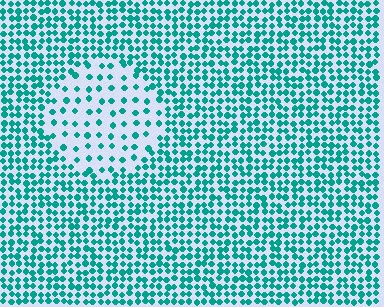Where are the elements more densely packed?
The elements are more densely packed outside the circle boundary.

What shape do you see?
I see a circle.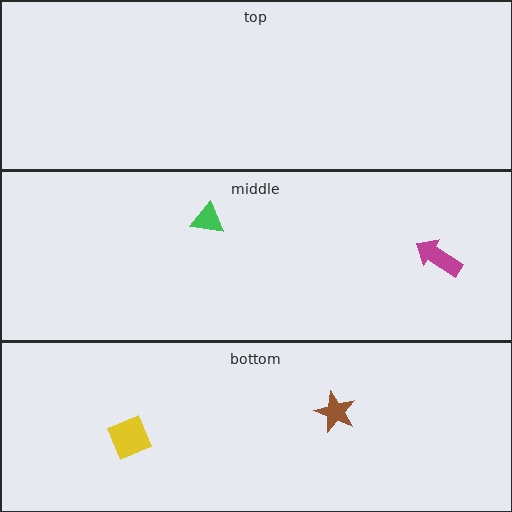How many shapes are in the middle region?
2.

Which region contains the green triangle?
The middle region.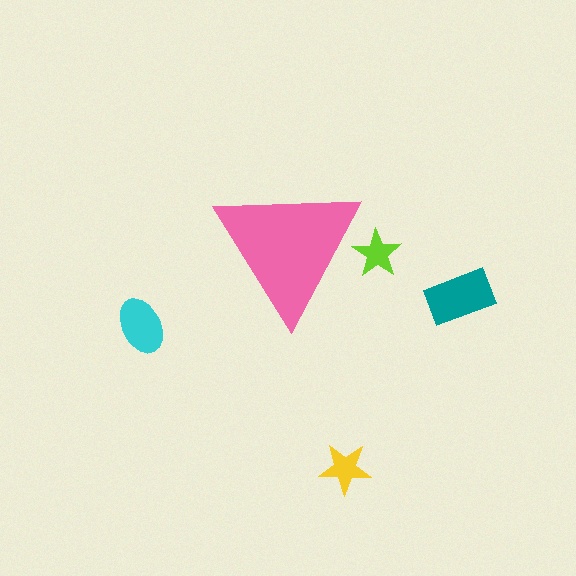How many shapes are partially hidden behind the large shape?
1 shape is partially hidden.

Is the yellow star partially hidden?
No, the yellow star is fully visible.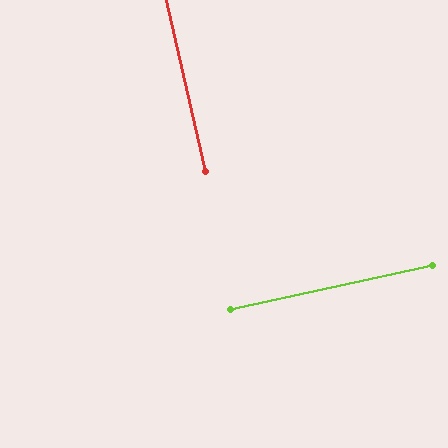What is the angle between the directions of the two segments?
Approximately 89 degrees.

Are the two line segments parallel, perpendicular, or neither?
Perpendicular — they meet at approximately 89°.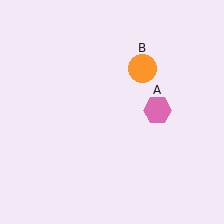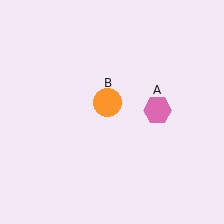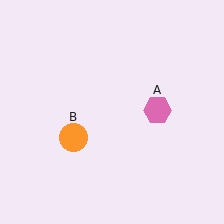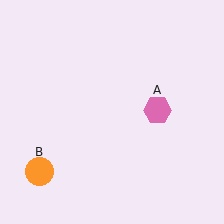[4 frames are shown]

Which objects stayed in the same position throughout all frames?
Pink hexagon (object A) remained stationary.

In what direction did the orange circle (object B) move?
The orange circle (object B) moved down and to the left.